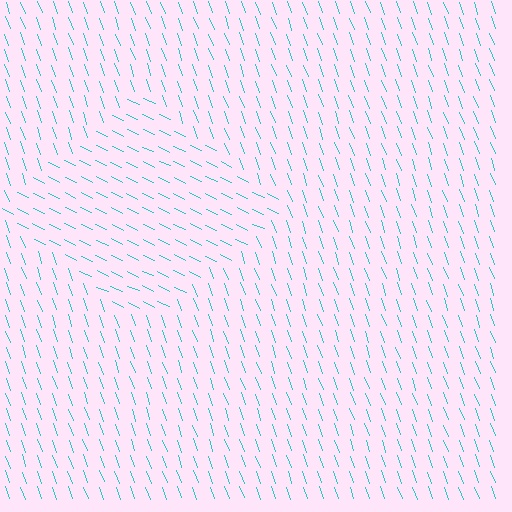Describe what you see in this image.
The image is filled with small cyan line segments. A diamond region in the image has lines oriented differently from the surrounding lines, creating a visible texture boundary.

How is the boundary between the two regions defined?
The boundary is defined purely by a change in line orientation (approximately 45 degrees difference). All lines are the same color and thickness.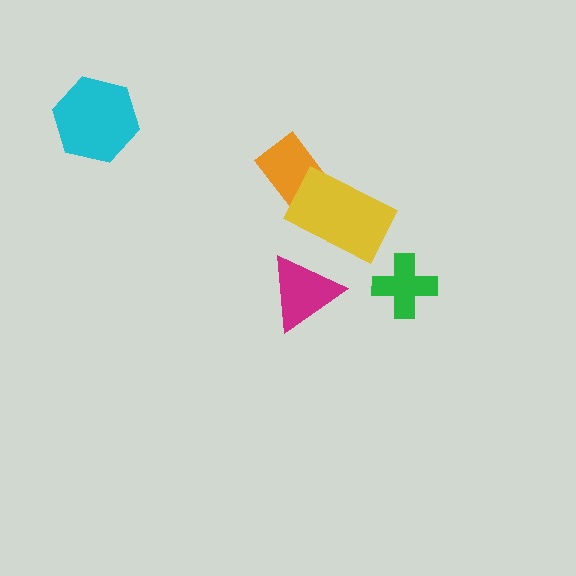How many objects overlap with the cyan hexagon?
0 objects overlap with the cyan hexagon.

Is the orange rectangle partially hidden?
Yes, it is partially covered by another shape.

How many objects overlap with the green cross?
0 objects overlap with the green cross.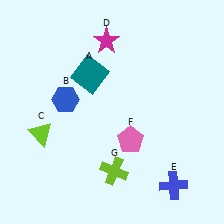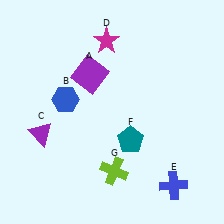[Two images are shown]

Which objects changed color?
A changed from teal to purple. C changed from lime to purple. F changed from pink to teal.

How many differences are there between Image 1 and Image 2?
There are 3 differences between the two images.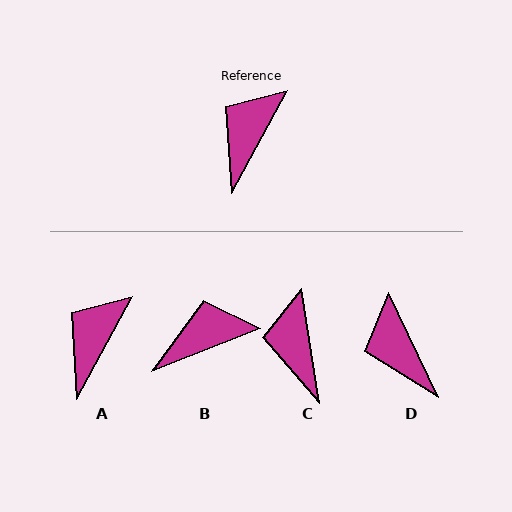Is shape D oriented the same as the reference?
No, it is off by about 54 degrees.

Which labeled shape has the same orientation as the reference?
A.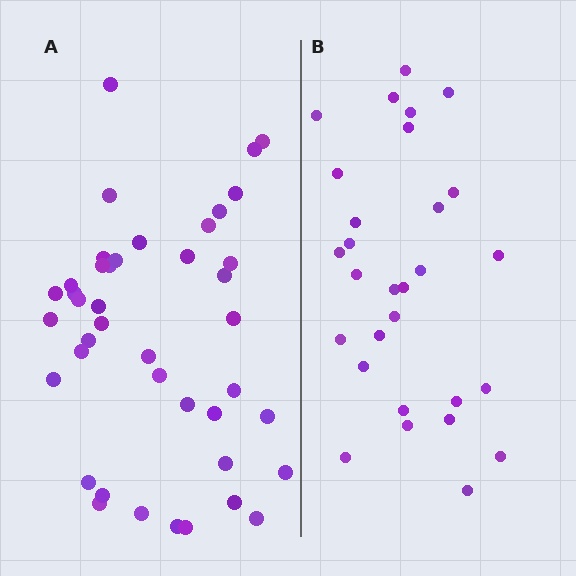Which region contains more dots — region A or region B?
Region A (the left region) has more dots.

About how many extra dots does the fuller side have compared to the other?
Region A has approximately 15 more dots than region B.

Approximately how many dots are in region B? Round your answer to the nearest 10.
About 30 dots. (The exact count is 29, which rounds to 30.)